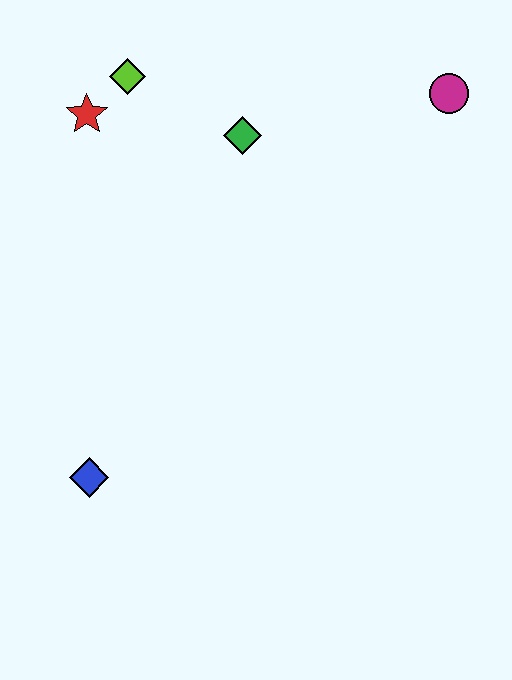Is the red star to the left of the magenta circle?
Yes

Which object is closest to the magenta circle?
The green diamond is closest to the magenta circle.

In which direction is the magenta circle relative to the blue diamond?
The magenta circle is above the blue diamond.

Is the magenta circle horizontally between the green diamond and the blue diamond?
No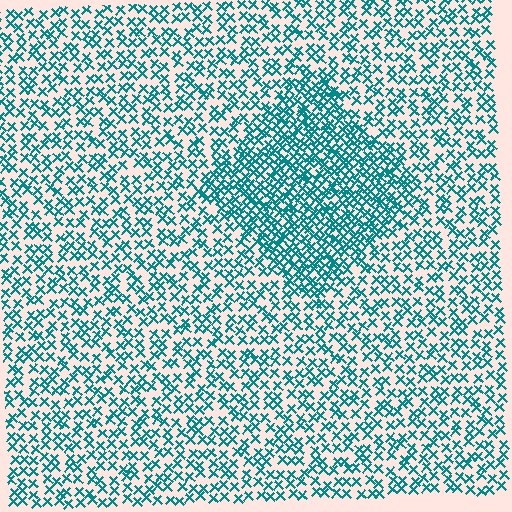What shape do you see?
I see a diamond.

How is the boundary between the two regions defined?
The boundary is defined by a change in element density (approximately 1.9x ratio). All elements are the same color, size, and shape.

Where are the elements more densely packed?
The elements are more densely packed inside the diamond boundary.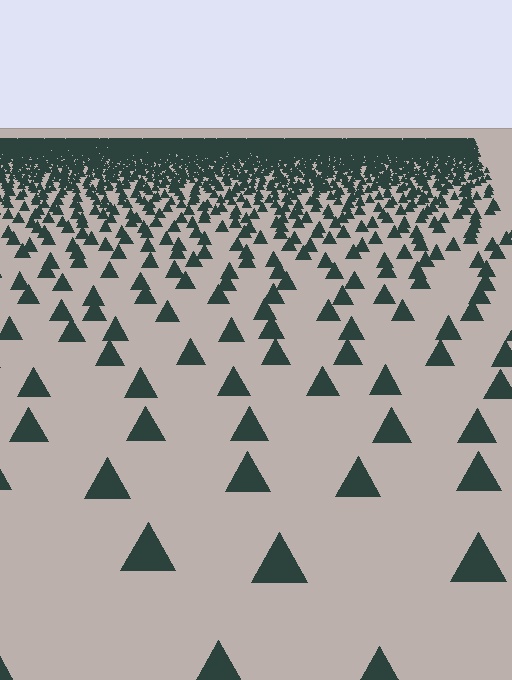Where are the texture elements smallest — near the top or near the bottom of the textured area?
Near the top.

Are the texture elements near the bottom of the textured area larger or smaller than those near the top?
Larger. Near the bottom, elements are closer to the viewer and appear at a bigger on-screen size.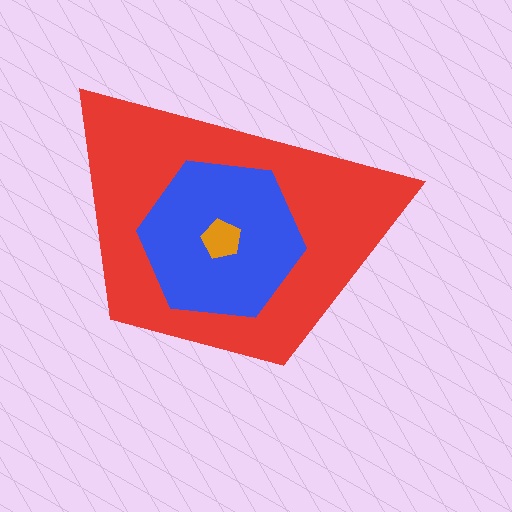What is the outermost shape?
The red trapezoid.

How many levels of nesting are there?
3.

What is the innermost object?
The orange pentagon.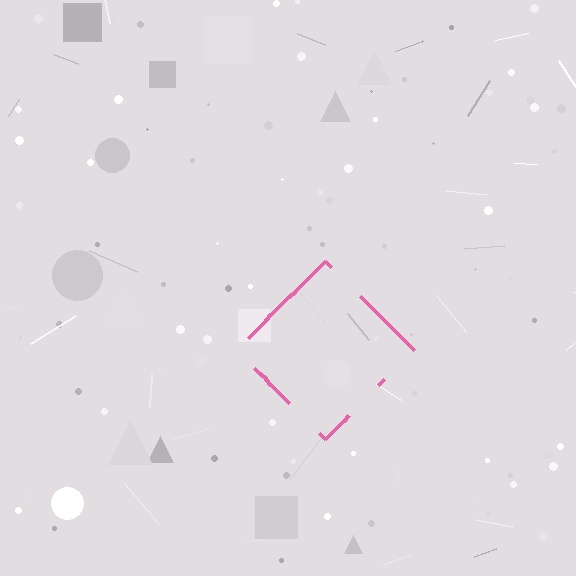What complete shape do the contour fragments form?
The contour fragments form a diamond.